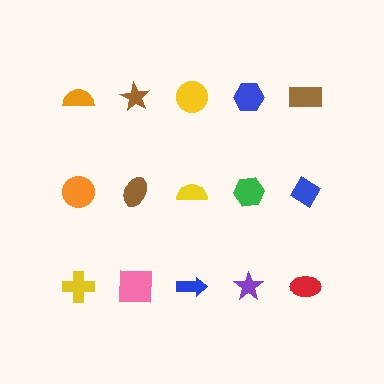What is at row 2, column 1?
An orange circle.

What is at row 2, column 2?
A brown ellipse.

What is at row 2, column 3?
A yellow semicircle.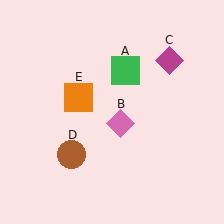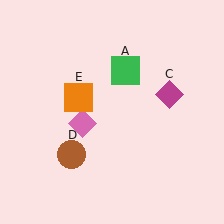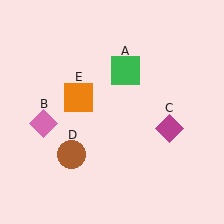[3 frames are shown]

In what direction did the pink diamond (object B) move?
The pink diamond (object B) moved left.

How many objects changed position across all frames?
2 objects changed position: pink diamond (object B), magenta diamond (object C).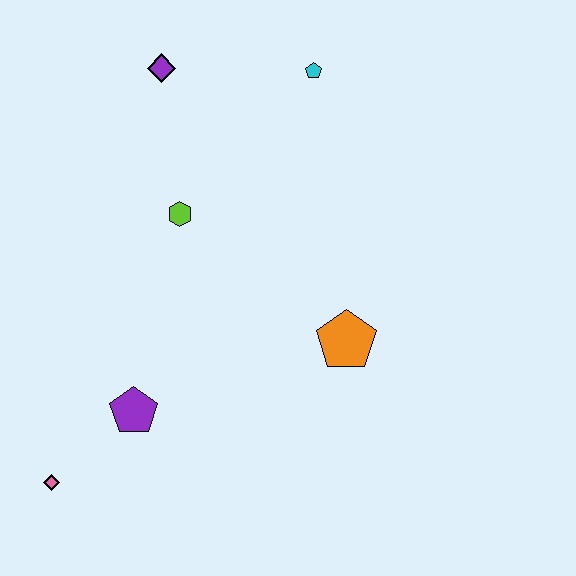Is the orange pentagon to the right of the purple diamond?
Yes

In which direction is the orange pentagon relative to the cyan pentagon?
The orange pentagon is below the cyan pentagon.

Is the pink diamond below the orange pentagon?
Yes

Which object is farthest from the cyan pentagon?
The pink diamond is farthest from the cyan pentagon.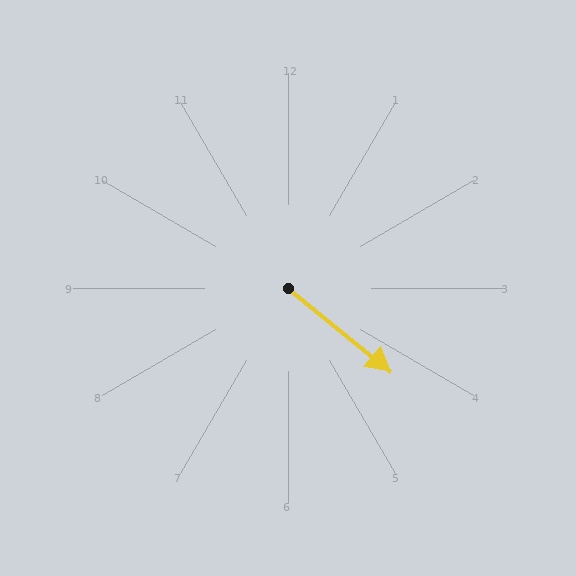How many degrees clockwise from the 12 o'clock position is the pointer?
Approximately 129 degrees.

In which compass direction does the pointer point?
Southeast.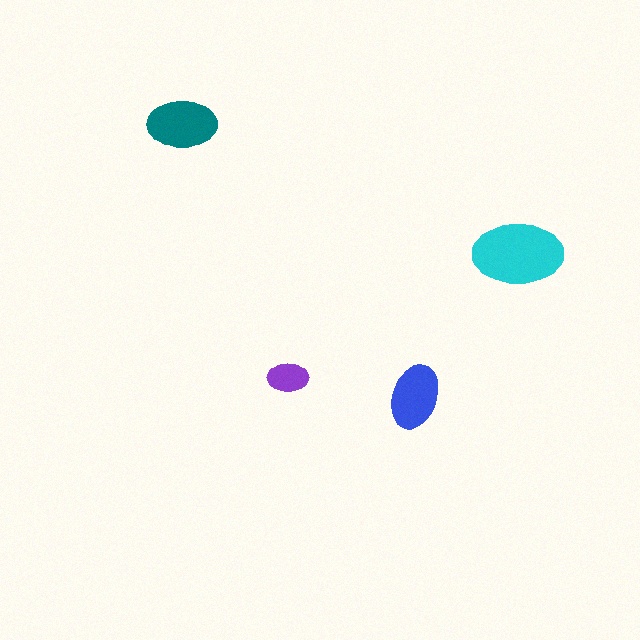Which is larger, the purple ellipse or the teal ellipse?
The teal one.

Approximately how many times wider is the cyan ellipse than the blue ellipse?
About 1.5 times wider.